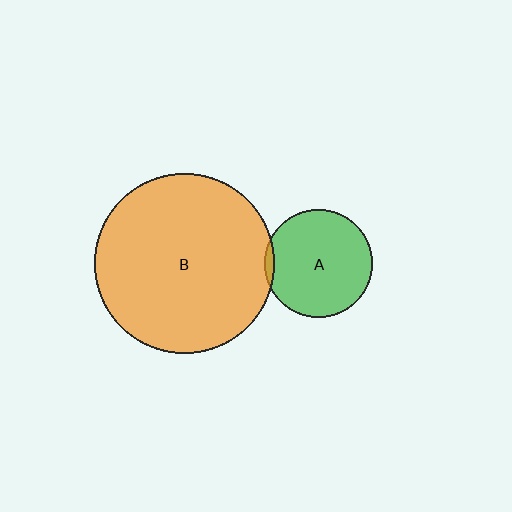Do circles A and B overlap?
Yes.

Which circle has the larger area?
Circle B (orange).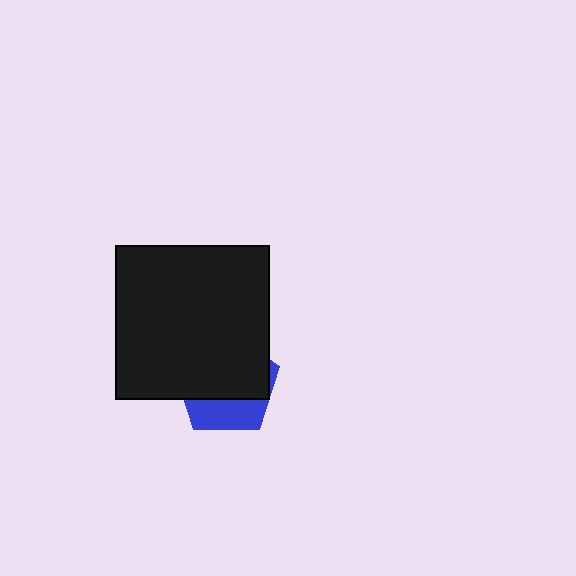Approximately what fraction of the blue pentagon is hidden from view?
Roughly 67% of the blue pentagon is hidden behind the black square.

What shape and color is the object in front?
The object in front is a black square.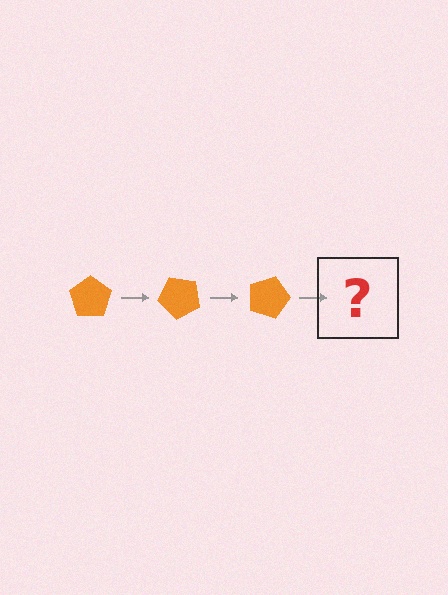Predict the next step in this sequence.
The next step is an orange pentagon rotated 135 degrees.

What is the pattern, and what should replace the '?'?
The pattern is that the pentagon rotates 45 degrees each step. The '?' should be an orange pentagon rotated 135 degrees.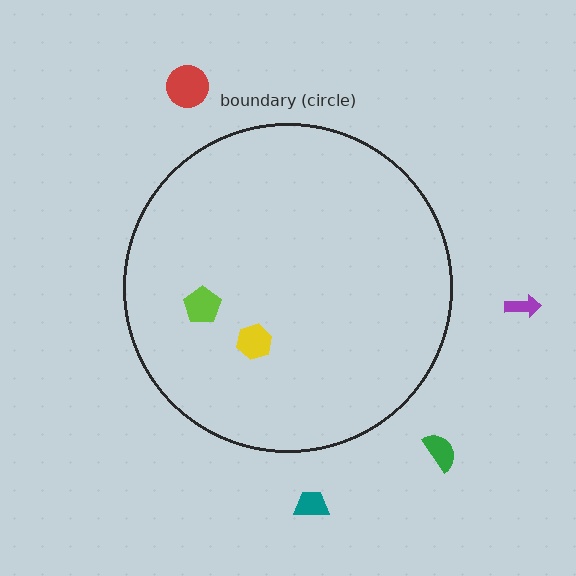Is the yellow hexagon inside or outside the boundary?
Inside.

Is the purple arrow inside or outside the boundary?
Outside.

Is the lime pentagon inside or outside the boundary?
Inside.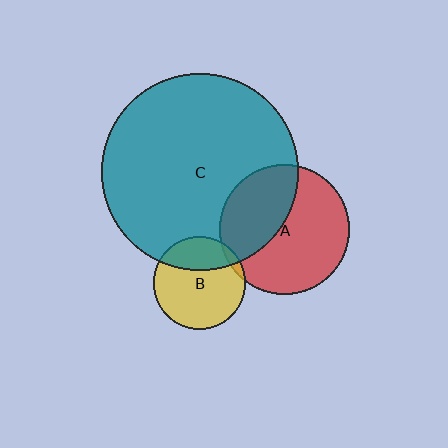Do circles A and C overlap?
Yes.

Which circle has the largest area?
Circle C (teal).